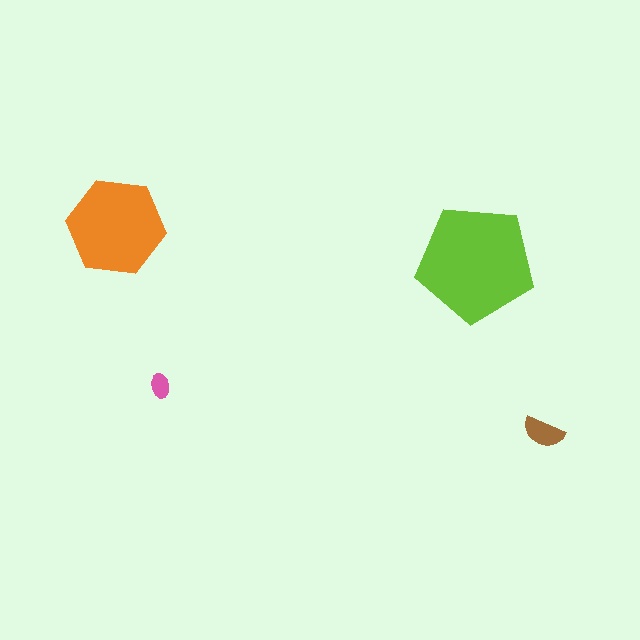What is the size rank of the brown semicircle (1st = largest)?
3rd.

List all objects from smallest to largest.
The pink ellipse, the brown semicircle, the orange hexagon, the lime pentagon.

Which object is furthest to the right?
The brown semicircle is rightmost.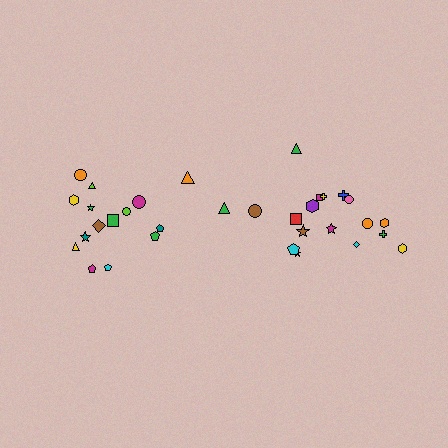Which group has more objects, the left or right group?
The right group.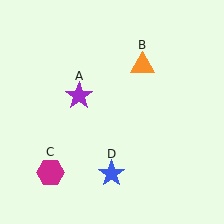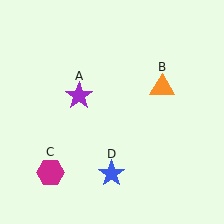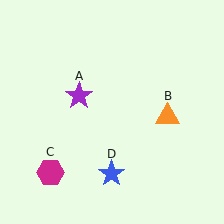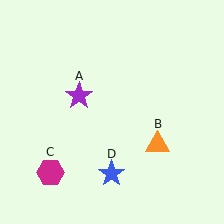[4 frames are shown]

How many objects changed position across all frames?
1 object changed position: orange triangle (object B).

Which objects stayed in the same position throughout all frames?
Purple star (object A) and magenta hexagon (object C) and blue star (object D) remained stationary.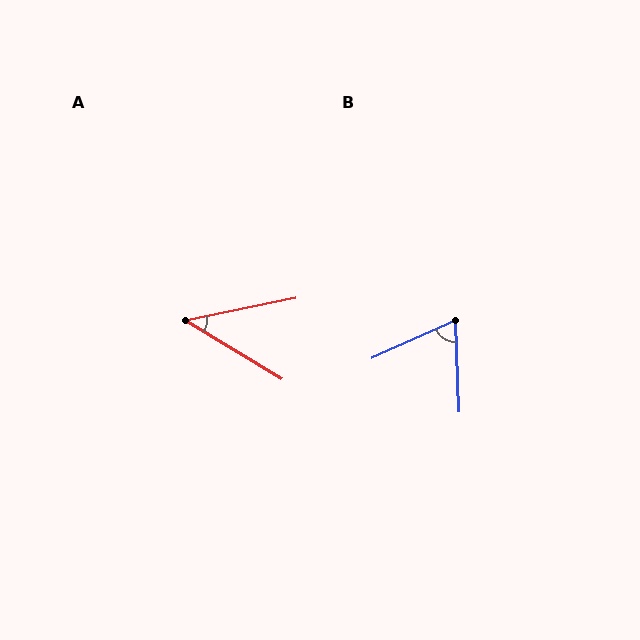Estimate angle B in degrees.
Approximately 68 degrees.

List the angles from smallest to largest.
A (43°), B (68°).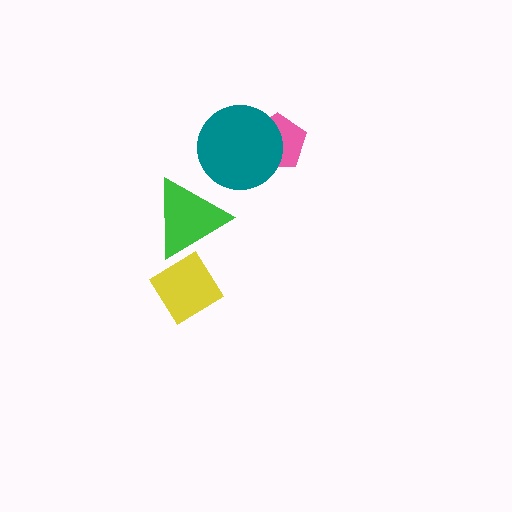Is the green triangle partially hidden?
No, no other shape covers it.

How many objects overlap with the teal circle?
1 object overlaps with the teal circle.